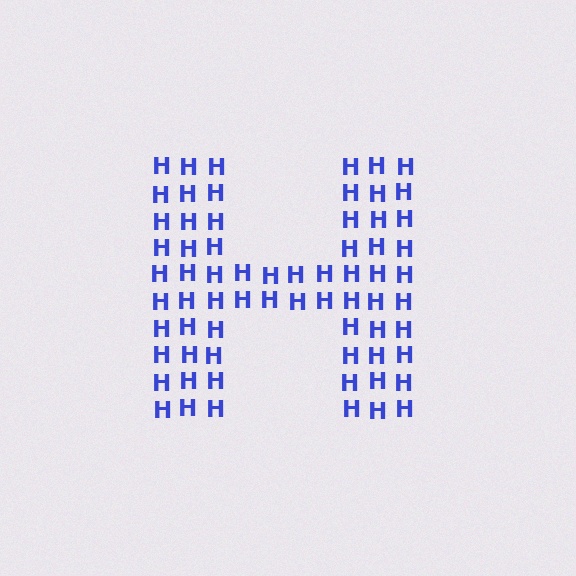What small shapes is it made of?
It is made of small letter H's.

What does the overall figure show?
The overall figure shows the letter H.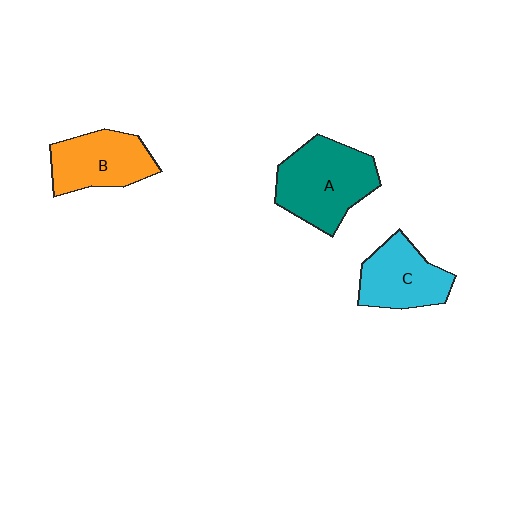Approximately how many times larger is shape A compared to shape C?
Approximately 1.4 times.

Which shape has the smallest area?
Shape C (cyan).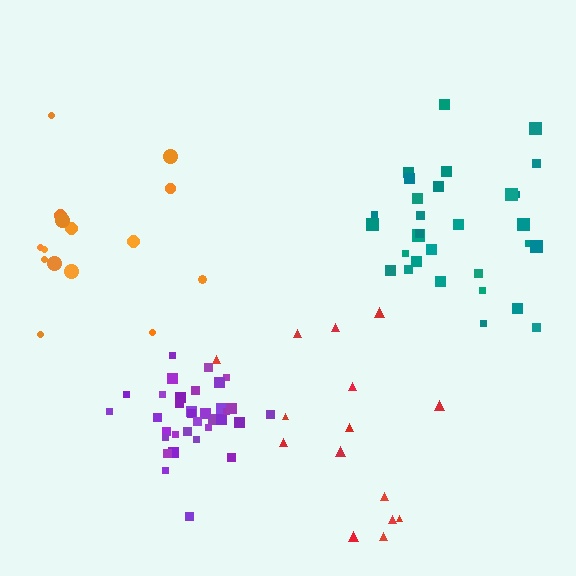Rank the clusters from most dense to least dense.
purple, teal, orange, red.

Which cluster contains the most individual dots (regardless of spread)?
Purple (34).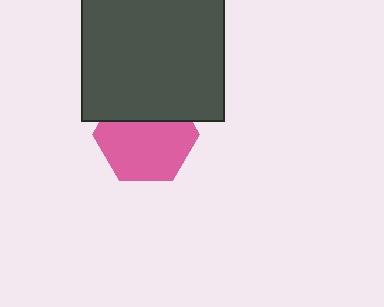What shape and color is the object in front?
The object in front is a dark gray square.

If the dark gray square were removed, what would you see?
You would see the complete pink hexagon.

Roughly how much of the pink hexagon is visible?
Most of it is visible (roughly 67%).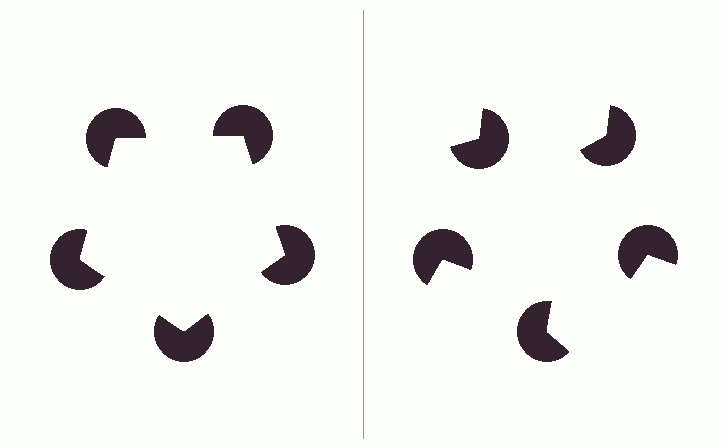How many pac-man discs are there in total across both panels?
10 — 5 on each side.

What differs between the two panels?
The pac-man discs are positioned identically on both sides; only the wedge orientations differ. On the left they align to a pentagon; on the right they are misaligned.